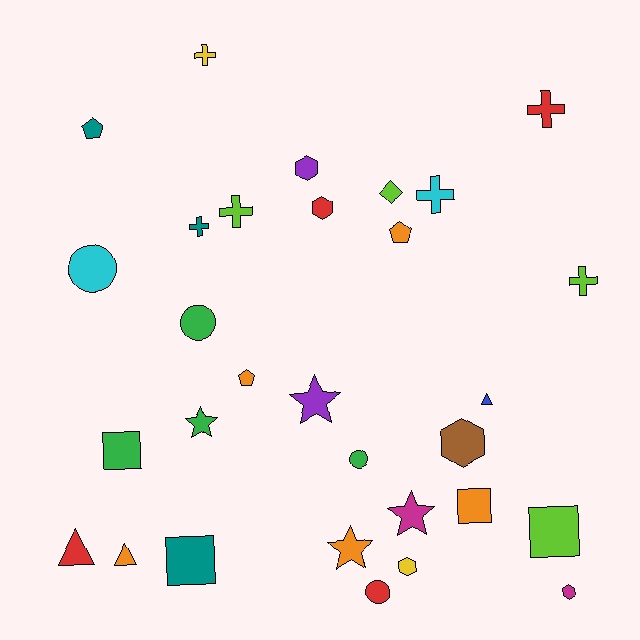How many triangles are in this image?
There are 3 triangles.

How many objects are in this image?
There are 30 objects.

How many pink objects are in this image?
There are no pink objects.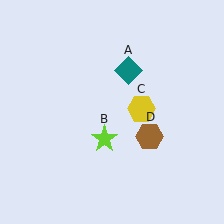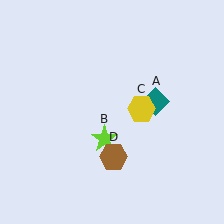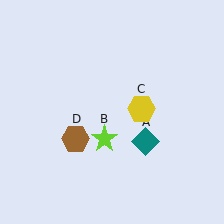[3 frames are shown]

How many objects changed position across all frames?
2 objects changed position: teal diamond (object A), brown hexagon (object D).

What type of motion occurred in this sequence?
The teal diamond (object A), brown hexagon (object D) rotated clockwise around the center of the scene.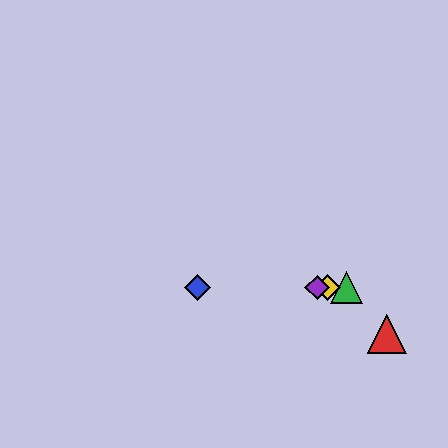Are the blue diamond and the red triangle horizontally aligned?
No, the blue diamond is at y≈288 and the red triangle is at y≈334.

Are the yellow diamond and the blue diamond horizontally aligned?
Yes, both are at y≈288.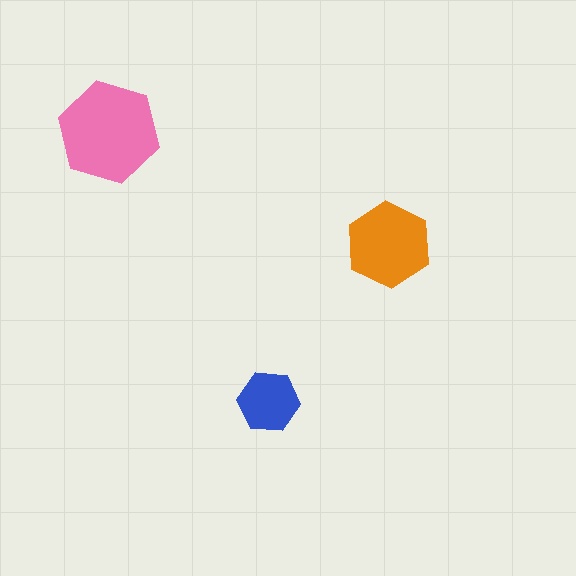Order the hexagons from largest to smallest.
the pink one, the orange one, the blue one.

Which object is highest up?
The pink hexagon is topmost.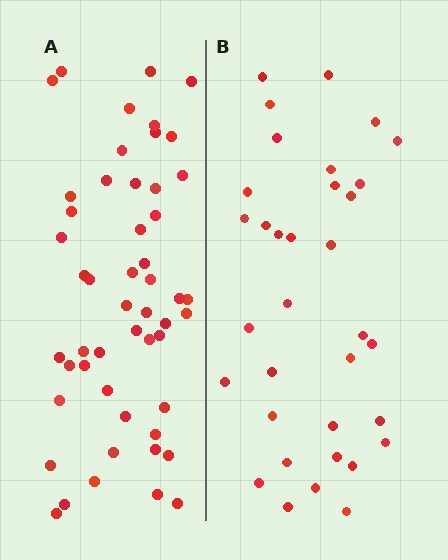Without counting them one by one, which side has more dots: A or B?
Region A (the left region) has more dots.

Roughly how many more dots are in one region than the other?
Region A has approximately 15 more dots than region B.